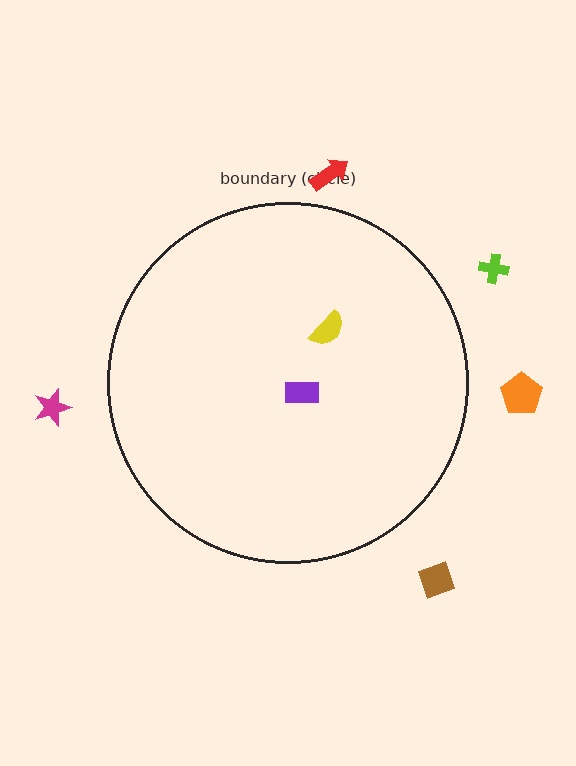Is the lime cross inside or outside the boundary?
Outside.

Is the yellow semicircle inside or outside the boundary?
Inside.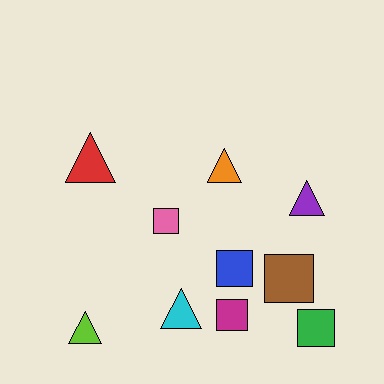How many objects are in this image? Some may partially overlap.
There are 10 objects.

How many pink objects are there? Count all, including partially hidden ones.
There is 1 pink object.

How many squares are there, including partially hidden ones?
There are 5 squares.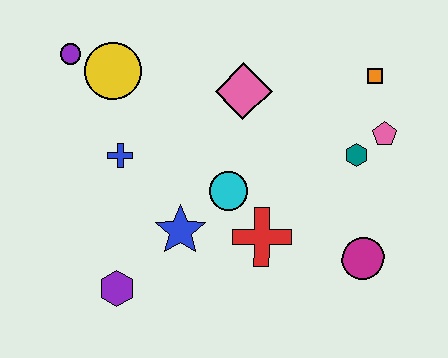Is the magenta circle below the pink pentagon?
Yes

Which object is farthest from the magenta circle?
The purple circle is farthest from the magenta circle.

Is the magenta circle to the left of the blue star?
No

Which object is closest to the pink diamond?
The cyan circle is closest to the pink diamond.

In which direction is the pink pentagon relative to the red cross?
The pink pentagon is to the right of the red cross.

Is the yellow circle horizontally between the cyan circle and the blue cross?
No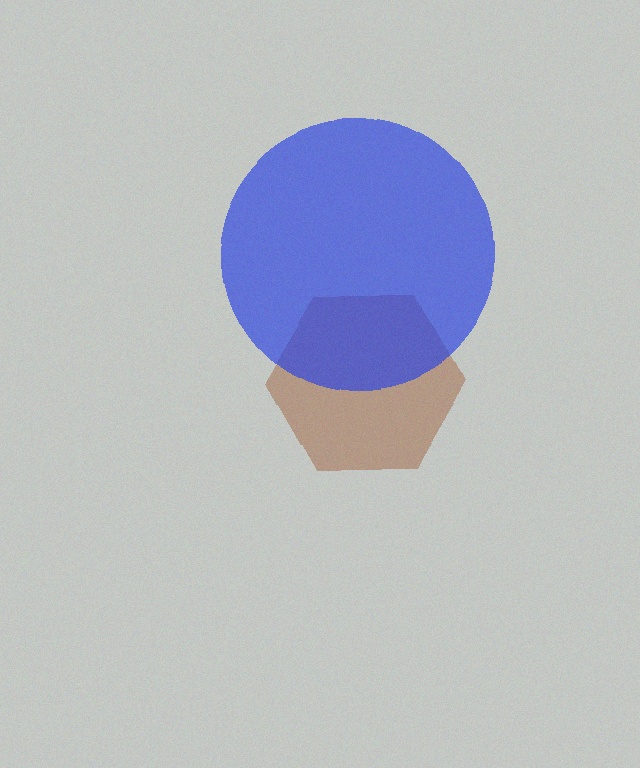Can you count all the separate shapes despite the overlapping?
Yes, there are 2 separate shapes.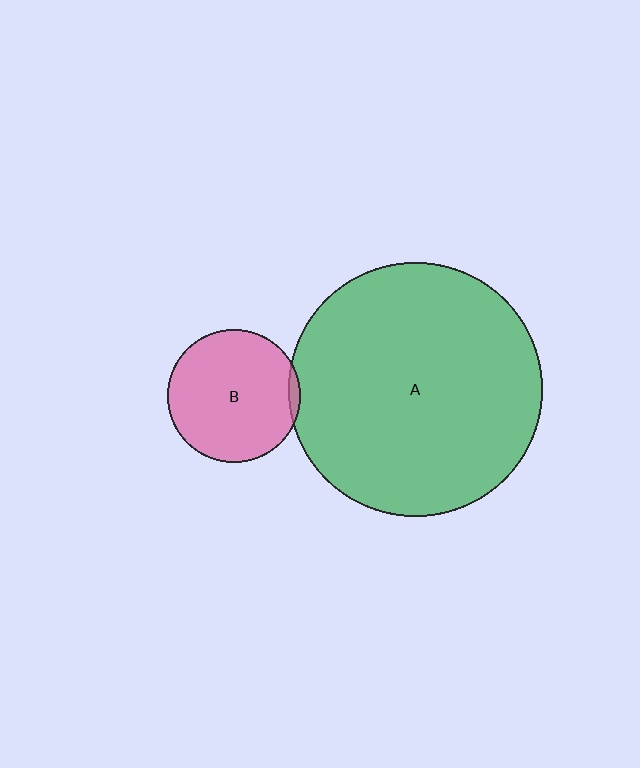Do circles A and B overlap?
Yes.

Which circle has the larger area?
Circle A (green).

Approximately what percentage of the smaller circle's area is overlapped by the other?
Approximately 5%.